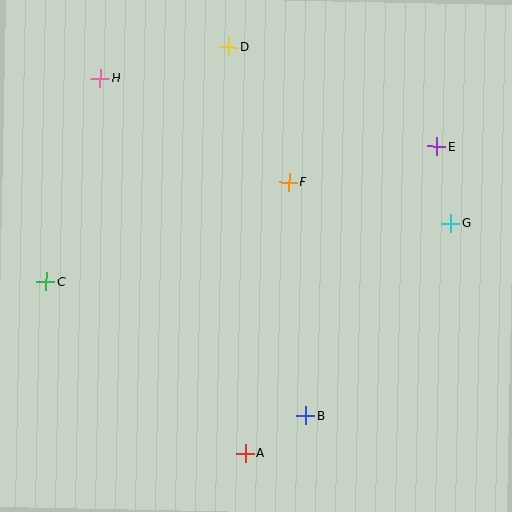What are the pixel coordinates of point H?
Point H is at (100, 78).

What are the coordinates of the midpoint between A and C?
The midpoint between A and C is at (146, 368).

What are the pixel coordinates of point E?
Point E is at (437, 146).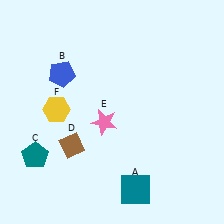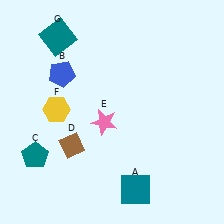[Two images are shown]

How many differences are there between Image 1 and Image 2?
There is 1 difference between the two images.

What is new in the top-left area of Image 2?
A teal square (G) was added in the top-left area of Image 2.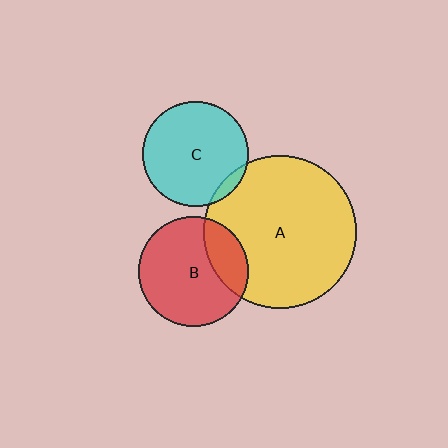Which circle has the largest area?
Circle A (yellow).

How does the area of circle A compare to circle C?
Approximately 2.1 times.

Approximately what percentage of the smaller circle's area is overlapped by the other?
Approximately 25%.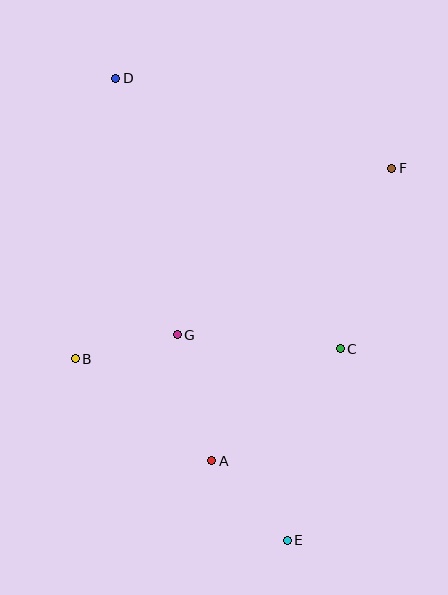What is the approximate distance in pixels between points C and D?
The distance between C and D is approximately 351 pixels.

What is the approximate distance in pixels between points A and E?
The distance between A and E is approximately 110 pixels.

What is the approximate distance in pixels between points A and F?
The distance between A and F is approximately 344 pixels.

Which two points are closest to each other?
Points B and G are closest to each other.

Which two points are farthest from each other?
Points D and E are farthest from each other.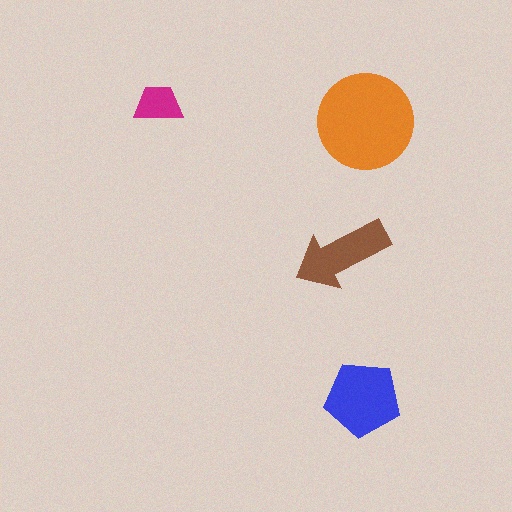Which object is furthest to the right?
The orange circle is rightmost.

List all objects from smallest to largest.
The magenta trapezoid, the brown arrow, the blue pentagon, the orange circle.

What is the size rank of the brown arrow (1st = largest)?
3rd.